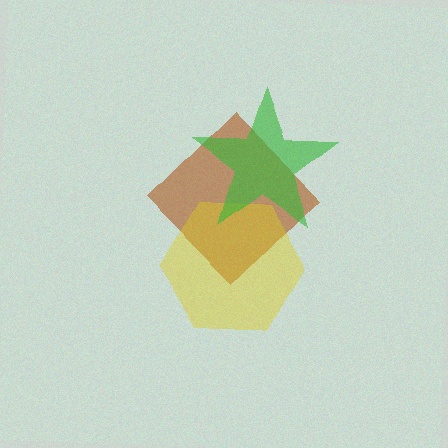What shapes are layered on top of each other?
The layered shapes are: a brown diamond, a yellow hexagon, a green star.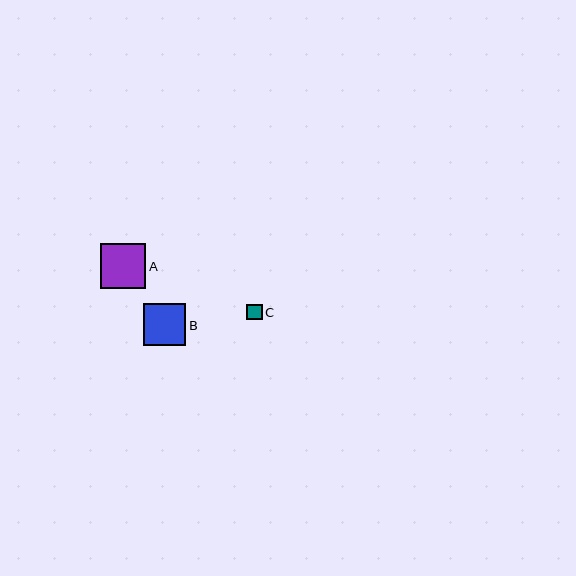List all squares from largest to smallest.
From largest to smallest: A, B, C.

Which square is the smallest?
Square C is the smallest with a size of approximately 15 pixels.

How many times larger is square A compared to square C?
Square A is approximately 2.9 times the size of square C.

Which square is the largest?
Square A is the largest with a size of approximately 45 pixels.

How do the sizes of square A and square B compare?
Square A and square B are approximately the same size.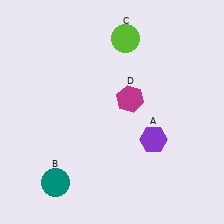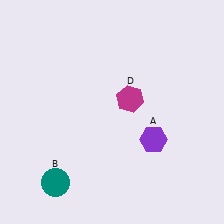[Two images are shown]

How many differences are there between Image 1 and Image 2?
There is 1 difference between the two images.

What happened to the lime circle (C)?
The lime circle (C) was removed in Image 2. It was in the top-right area of Image 1.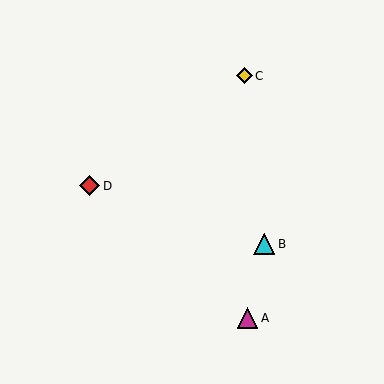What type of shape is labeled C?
Shape C is a yellow diamond.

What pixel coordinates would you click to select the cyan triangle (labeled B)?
Click at (264, 244) to select the cyan triangle B.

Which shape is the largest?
The cyan triangle (labeled B) is the largest.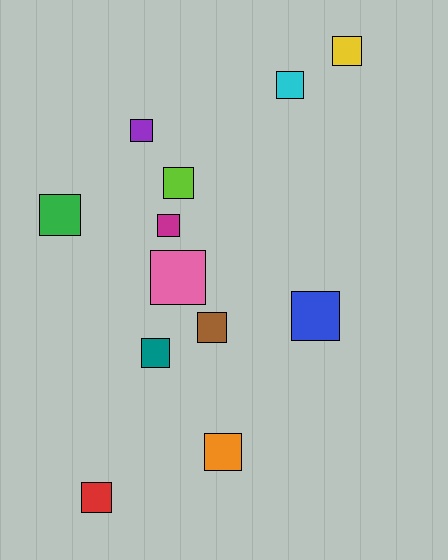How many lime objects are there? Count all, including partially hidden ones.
There is 1 lime object.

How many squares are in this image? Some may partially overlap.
There are 12 squares.